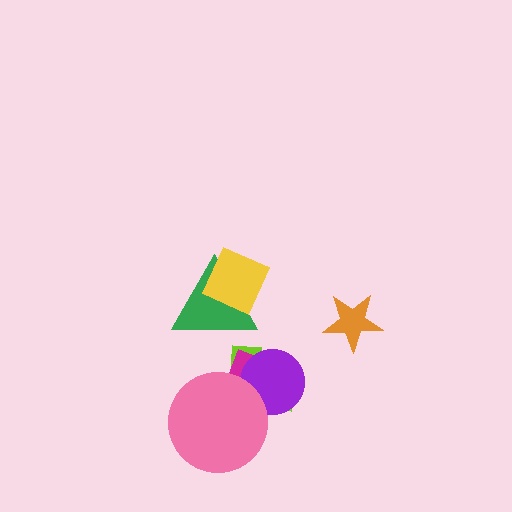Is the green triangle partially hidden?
Yes, it is partially covered by another shape.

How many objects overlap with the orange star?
0 objects overlap with the orange star.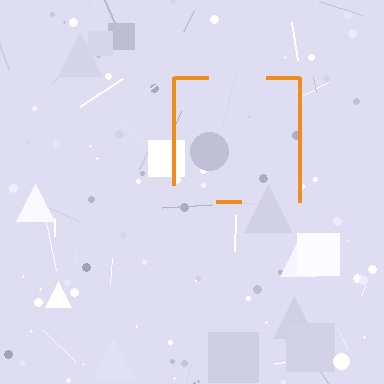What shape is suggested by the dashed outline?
The dashed outline suggests a square.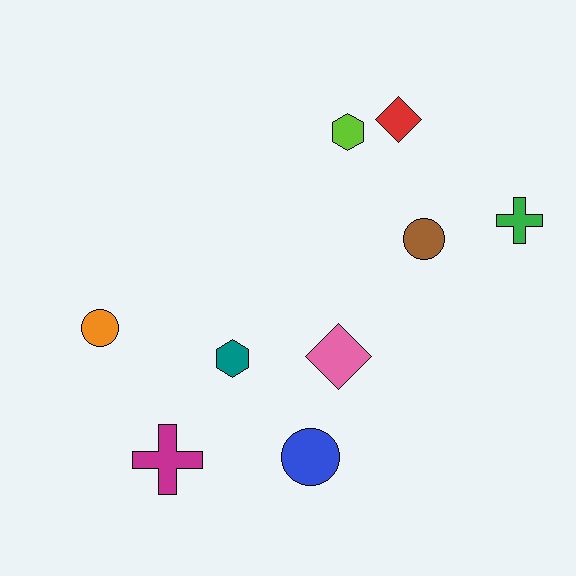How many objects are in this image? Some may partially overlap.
There are 9 objects.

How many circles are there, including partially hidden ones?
There are 3 circles.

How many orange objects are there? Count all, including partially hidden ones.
There is 1 orange object.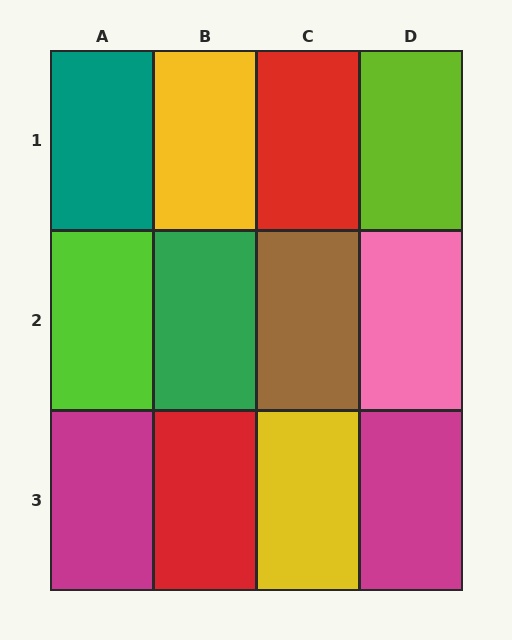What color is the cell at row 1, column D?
Lime.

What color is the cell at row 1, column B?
Yellow.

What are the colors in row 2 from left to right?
Lime, green, brown, pink.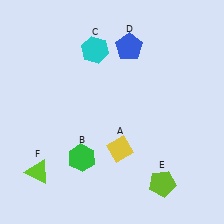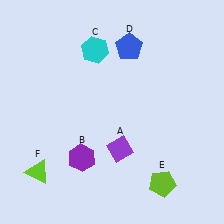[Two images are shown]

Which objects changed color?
A changed from yellow to purple. B changed from green to purple.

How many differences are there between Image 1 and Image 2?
There are 2 differences between the two images.